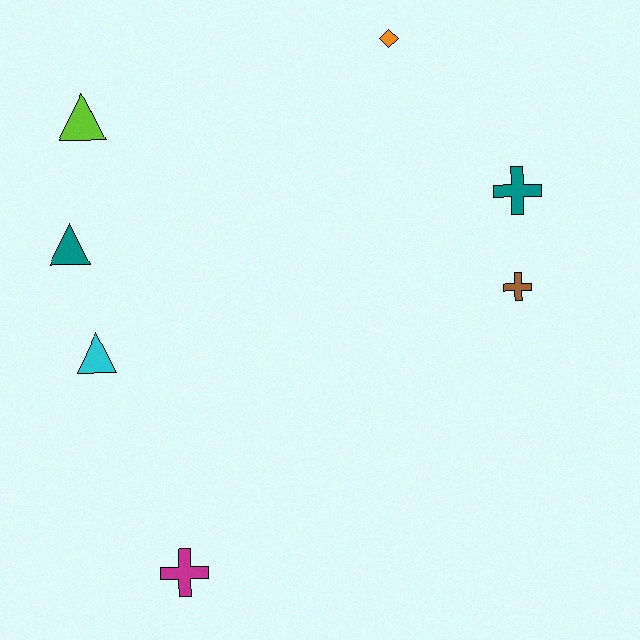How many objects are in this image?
There are 7 objects.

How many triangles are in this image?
There are 3 triangles.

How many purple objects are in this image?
There are no purple objects.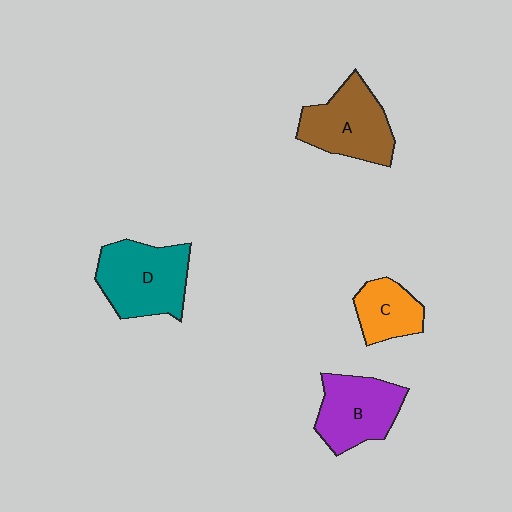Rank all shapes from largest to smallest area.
From largest to smallest: D (teal), A (brown), B (purple), C (orange).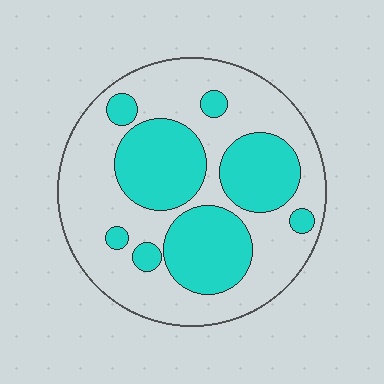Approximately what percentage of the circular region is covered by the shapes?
Approximately 35%.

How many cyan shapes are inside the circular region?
8.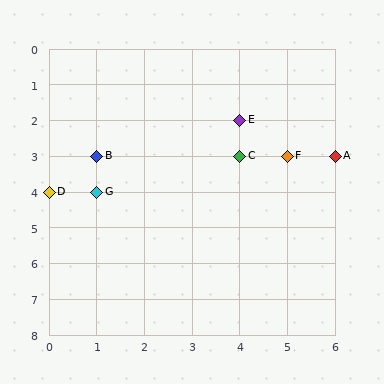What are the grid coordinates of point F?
Point F is at grid coordinates (5, 3).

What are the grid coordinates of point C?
Point C is at grid coordinates (4, 3).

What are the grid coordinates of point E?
Point E is at grid coordinates (4, 2).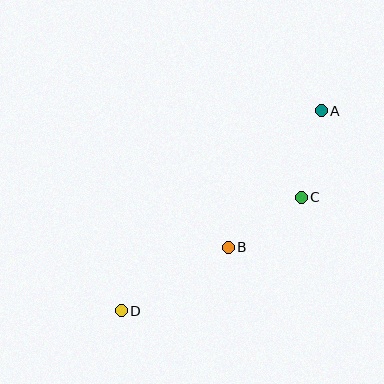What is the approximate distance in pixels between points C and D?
The distance between C and D is approximately 213 pixels.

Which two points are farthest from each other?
Points A and D are farthest from each other.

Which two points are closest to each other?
Points B and C are closest to each other.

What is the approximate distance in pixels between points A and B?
The distance between A and B is approximately 165 pixels.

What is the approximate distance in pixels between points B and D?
The distance between B and D is approximately 124 pixels.